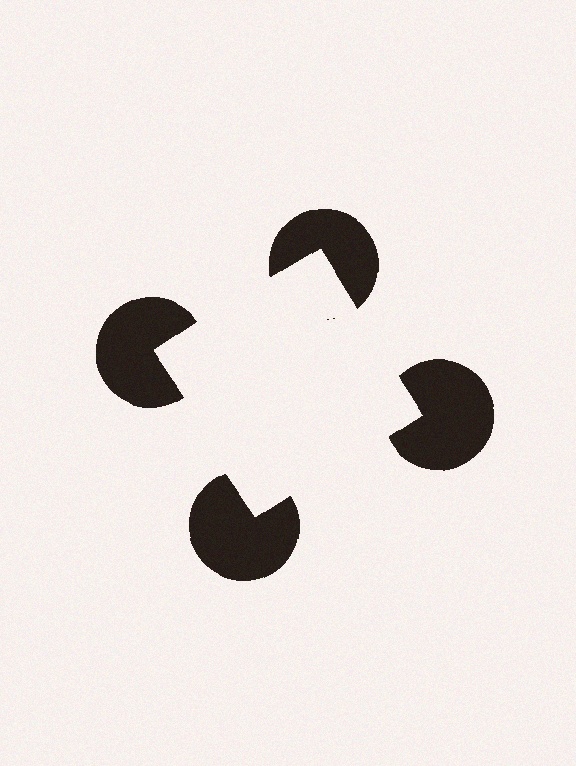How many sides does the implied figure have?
4 sides.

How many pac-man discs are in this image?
There are 4 — one at each vertex of the illusory square.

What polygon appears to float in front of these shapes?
An illusory square — its edges are inferred from the aligned wedge cuts in the pac-man discs, not physically drawn.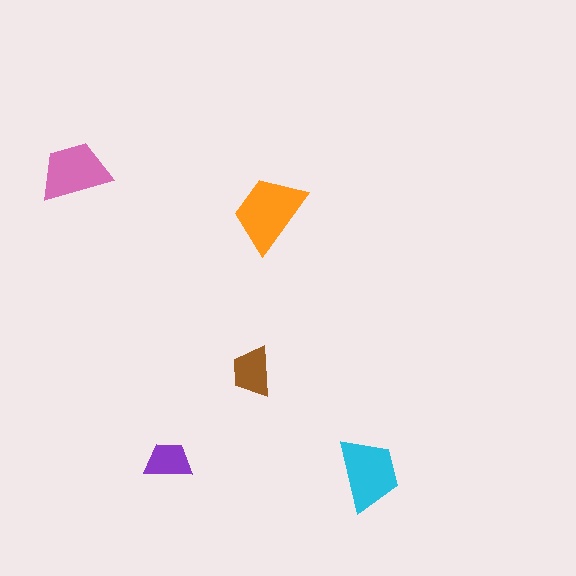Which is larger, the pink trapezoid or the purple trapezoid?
The pink one.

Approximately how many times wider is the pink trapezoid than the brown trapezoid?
About 1.5 times wider.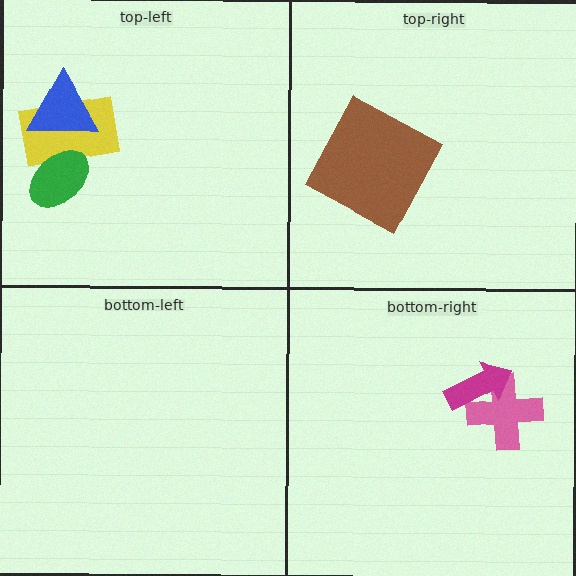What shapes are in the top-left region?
The yellow rectangle, the green ellipse, the blue triangle.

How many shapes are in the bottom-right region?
2.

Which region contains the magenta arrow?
The bottom-right region.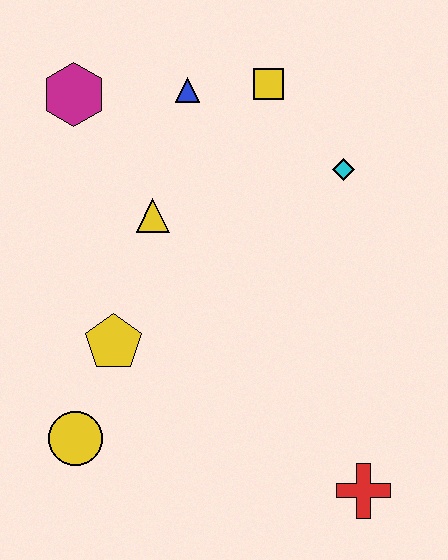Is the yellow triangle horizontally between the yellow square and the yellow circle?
Yes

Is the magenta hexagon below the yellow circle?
No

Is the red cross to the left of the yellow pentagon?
No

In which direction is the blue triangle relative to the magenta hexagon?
The blue triangle is to the right of the magenta hexagon.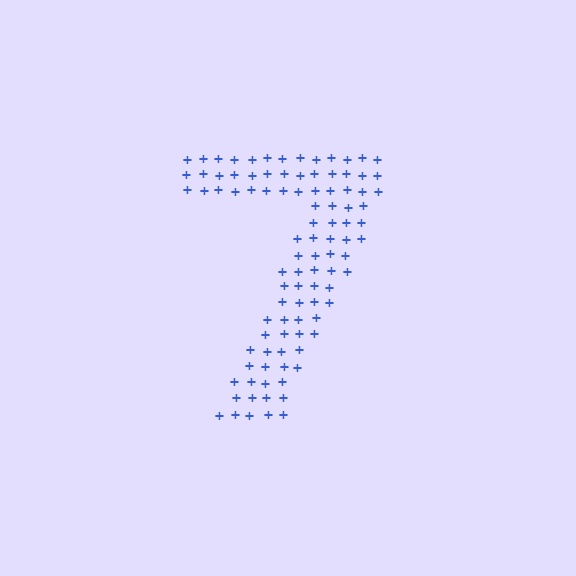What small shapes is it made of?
It is made of small plus signs.